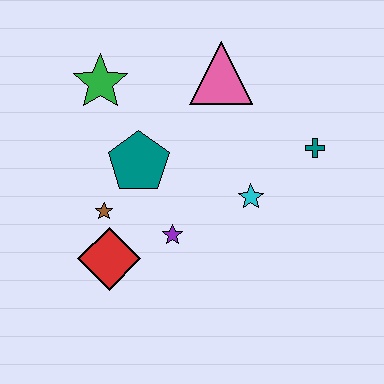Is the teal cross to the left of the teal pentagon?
No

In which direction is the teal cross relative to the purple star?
The teal cross is to the right of the purple star.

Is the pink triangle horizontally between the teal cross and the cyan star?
No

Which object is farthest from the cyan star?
The green star is farthest from the cyan star.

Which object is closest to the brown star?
The red diamond is closest to the brown star.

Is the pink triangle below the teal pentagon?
No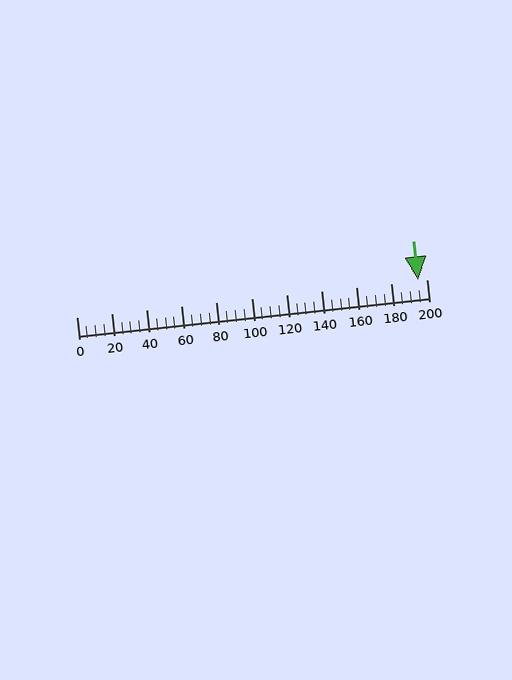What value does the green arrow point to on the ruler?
The green arrow points to approximately 195.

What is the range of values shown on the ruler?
The ruler shows values from 0 to 200.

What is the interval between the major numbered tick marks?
The major tick marks are spaced 20 units apart.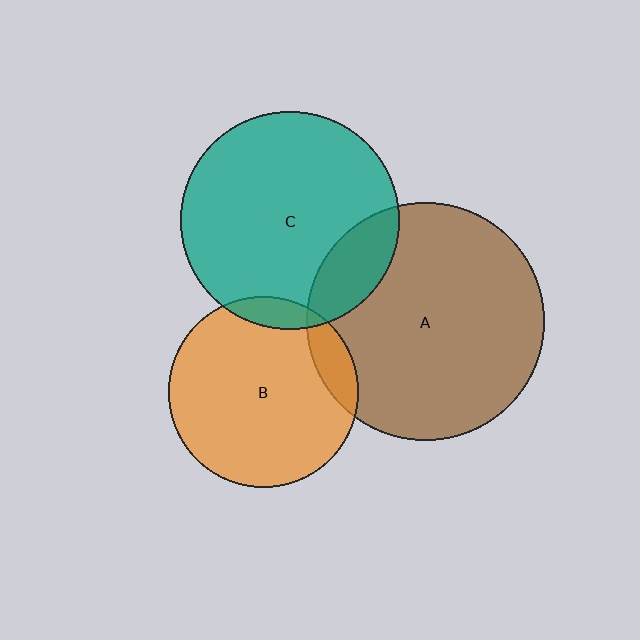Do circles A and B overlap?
Yes.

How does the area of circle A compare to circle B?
Approximately 1.6 times.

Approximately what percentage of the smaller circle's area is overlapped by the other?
Approximately 10%.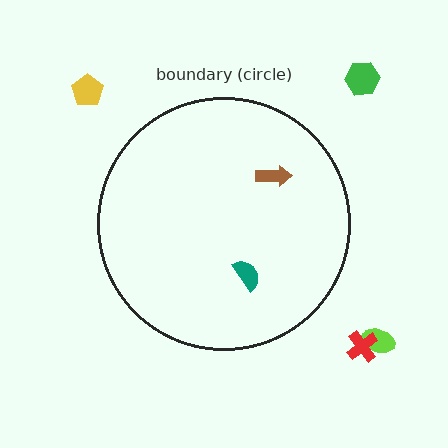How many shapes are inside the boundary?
2 inside, 4 outside.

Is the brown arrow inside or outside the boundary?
Inside.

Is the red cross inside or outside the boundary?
Outside.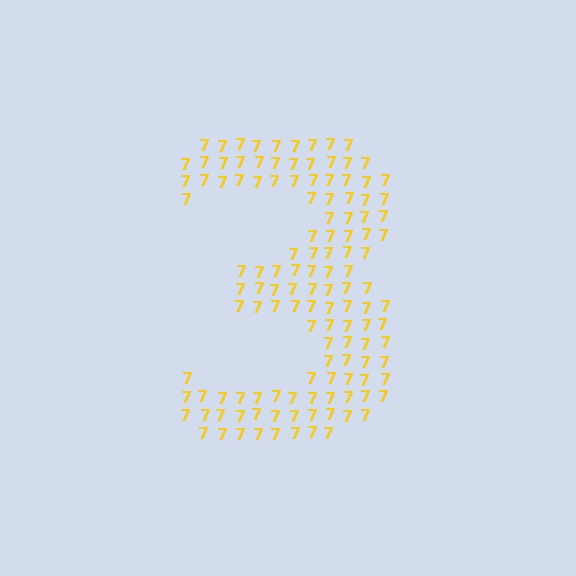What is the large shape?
The large shape is the digit 3.